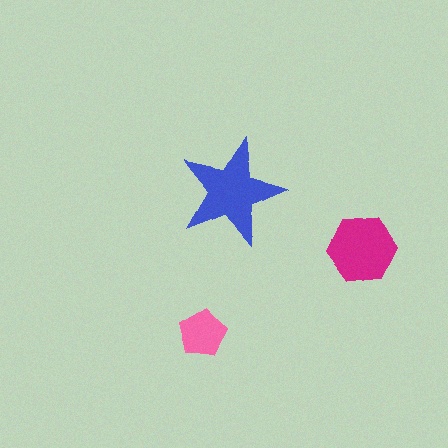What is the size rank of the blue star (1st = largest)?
1st.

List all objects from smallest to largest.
The pink pentagon, the magenta hexagon, the blue star.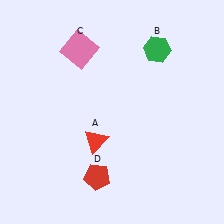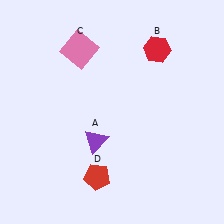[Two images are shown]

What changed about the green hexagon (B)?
In Image 1, B is green. In Image 2, it changed to red.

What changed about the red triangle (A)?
In Image 1, A is red. In Image 2, it changed to purple.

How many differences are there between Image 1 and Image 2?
There are 2 differences between the two images.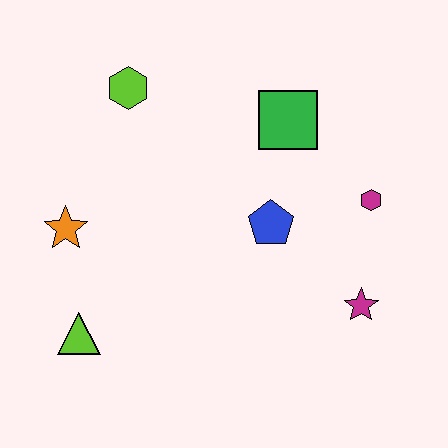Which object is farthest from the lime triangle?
The magenta hexagon is farthest from the lime triangle.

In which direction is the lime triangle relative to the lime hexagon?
The lime triangle is below the lime hexagon.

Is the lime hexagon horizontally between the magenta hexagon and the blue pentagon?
No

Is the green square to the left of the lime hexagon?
No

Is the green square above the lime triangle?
Yes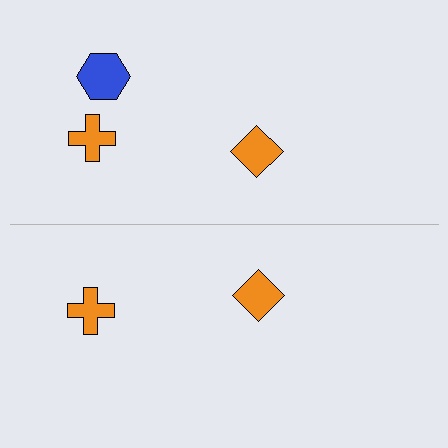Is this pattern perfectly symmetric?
No, the pattern is not perfectly symmetric. A blue hexagon is missing from the bottom side.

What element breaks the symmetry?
A blue hexagon is missing from the bottom side.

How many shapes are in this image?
There are 5 shapes in this image.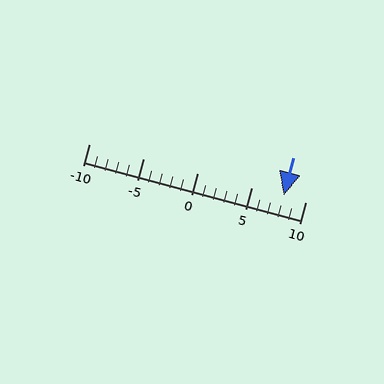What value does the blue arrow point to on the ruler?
The blue arrow points to approximately 8.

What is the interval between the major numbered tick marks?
The major tick marks are spaced 5 units apart.